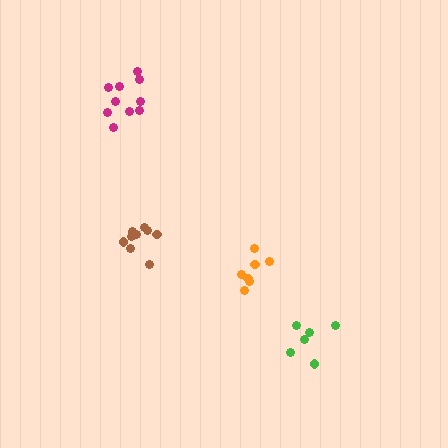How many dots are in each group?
Group 1: 9 dots, Group 2: 10 dots, Group 3: 6 dots, Group 4: 7 dots (32 total).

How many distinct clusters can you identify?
There are 4 distinct clusters.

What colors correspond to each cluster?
The clusters are colored: brown, magenta, green, orange.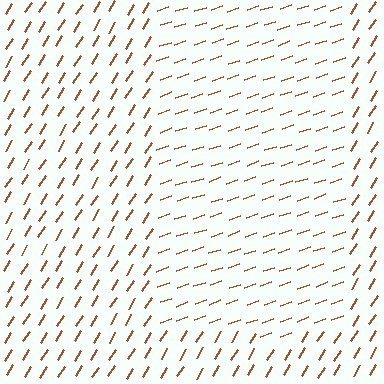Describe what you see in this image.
The image is filled with small brown line segments. A rectangle region in the image has lines oriented differently from the surrounding lines, creating a visible texture boundary.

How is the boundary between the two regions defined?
The boundary is defined purely by a change in line orientation (approximately 39 degrees difference). All lines are the same color and thickness.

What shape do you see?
I see a rectangle.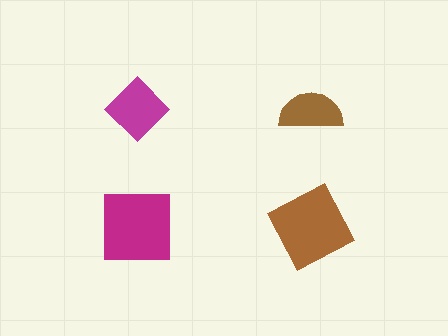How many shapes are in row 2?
2 shapes.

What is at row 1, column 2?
A brown semicircle.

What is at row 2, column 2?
A brown square.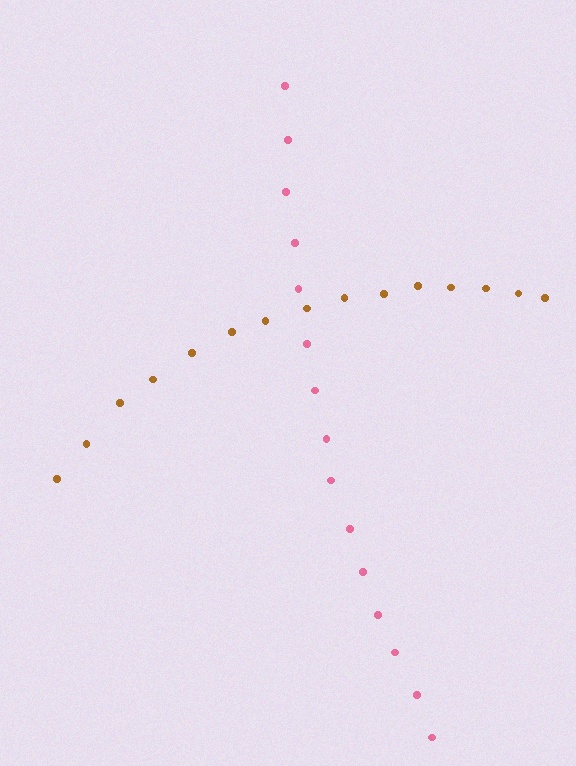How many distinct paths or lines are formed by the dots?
There are 2 distinct paths.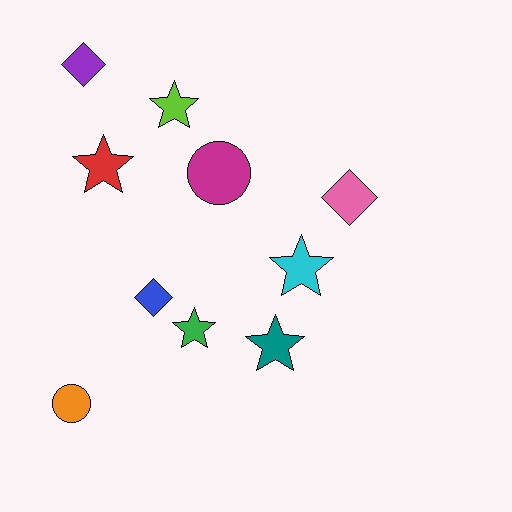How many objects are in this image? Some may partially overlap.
There are 10 objects.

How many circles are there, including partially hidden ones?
There are 2 circles.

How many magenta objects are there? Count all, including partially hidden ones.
There is 1 magenta object.